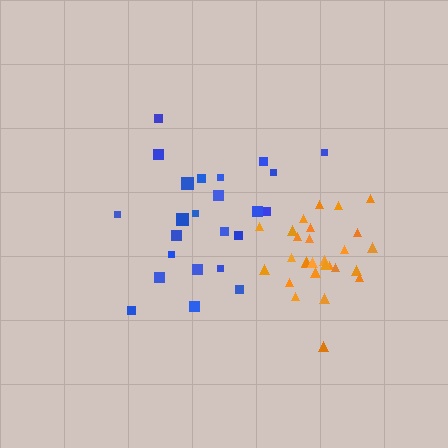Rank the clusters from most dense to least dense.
orange, blue.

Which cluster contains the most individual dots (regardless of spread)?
Orange (28).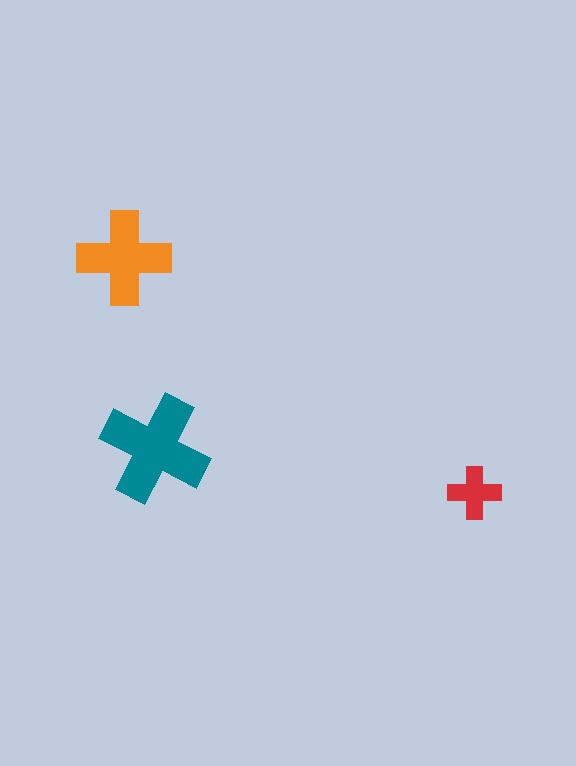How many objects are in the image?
There are 3 objects in the image.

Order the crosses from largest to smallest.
the teal one, the orange one, the red one.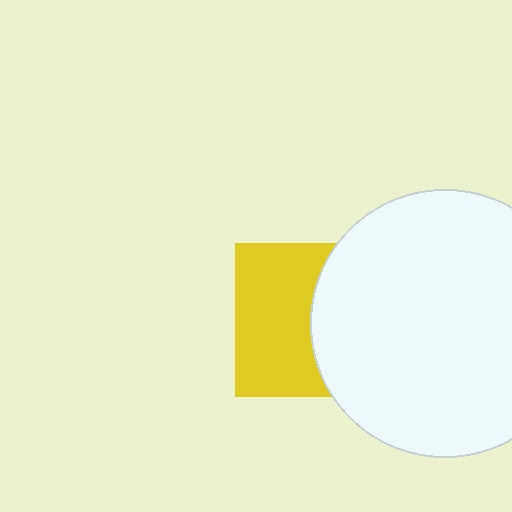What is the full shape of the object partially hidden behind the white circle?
The partially hidden object is a yellow square.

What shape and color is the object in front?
The object in front is a white circle.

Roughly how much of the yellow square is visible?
About half of it is visible (roughly 53%).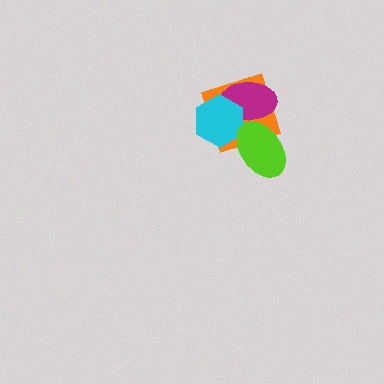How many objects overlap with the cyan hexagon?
3 objects overlap with the cyan hexagon.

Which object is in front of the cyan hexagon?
The lime ellipse is in front of the cyan hexagon.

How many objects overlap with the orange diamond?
3 objects overlap with the orange diamond.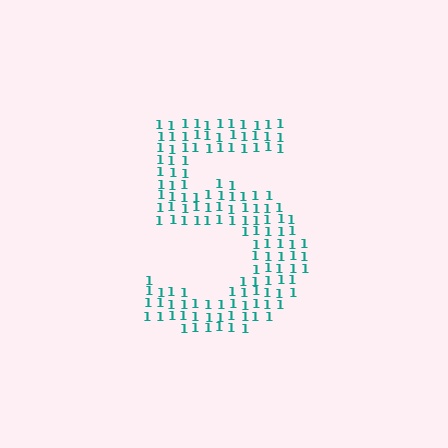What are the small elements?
The small elements are digit 1's.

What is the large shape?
The large shape is the digit 5.